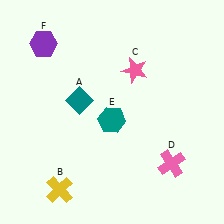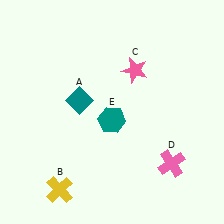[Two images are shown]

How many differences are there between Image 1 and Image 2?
There is 1 difference between the two images.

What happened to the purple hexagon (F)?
The purple hexagon (F) was removed in Image 2. It was in the top-left area of Image 1.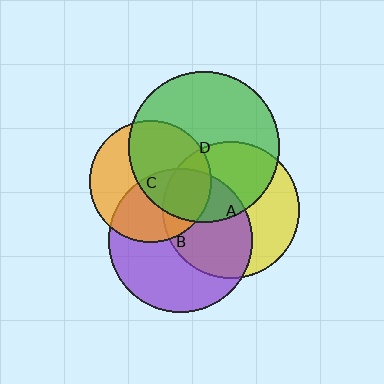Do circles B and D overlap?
Yes.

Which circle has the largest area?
Circle D (green).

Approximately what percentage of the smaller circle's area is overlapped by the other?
Approximately 25%.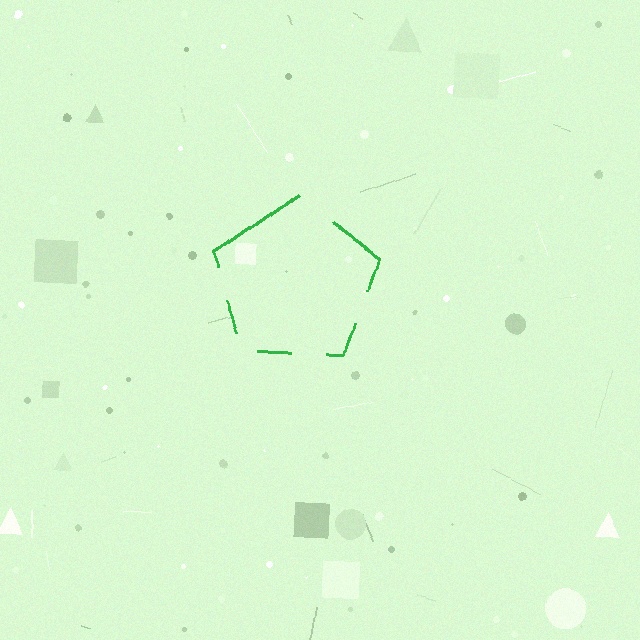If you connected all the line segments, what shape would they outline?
They would outline a pentagon.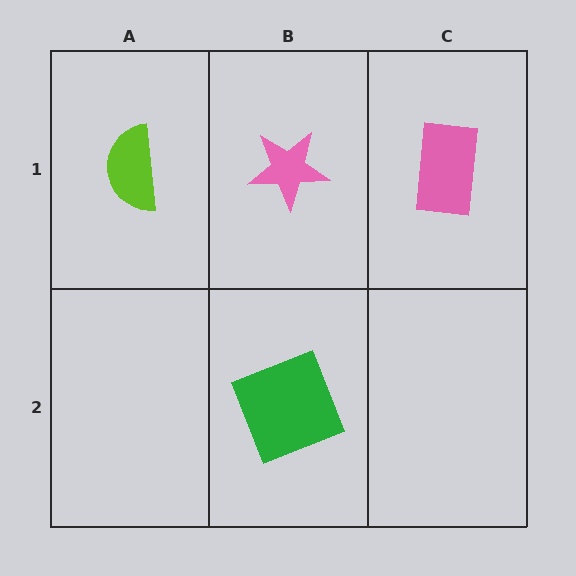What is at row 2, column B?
A green square.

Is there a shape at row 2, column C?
No, that cell is empty.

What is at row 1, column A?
A lime semicircle.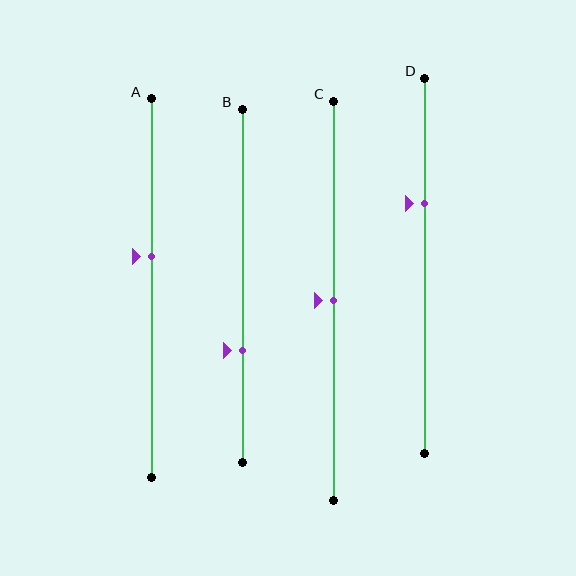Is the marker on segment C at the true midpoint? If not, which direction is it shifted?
Yes, the marker on segment C is at the true midpoint.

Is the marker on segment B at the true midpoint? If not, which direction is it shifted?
No, the marker on segment B is shifted downward by about 18% of the segment length.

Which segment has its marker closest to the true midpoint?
Segment C has its marker closest to the true midpoint.